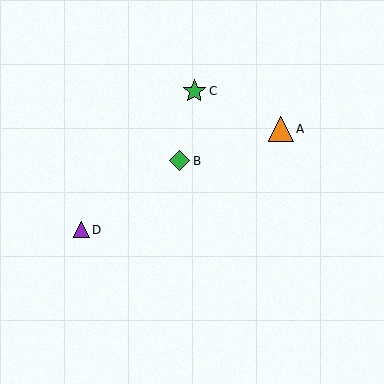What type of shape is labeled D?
Shape D is a purple triangle.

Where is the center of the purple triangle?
The center of the purple triangle is at (81, 230).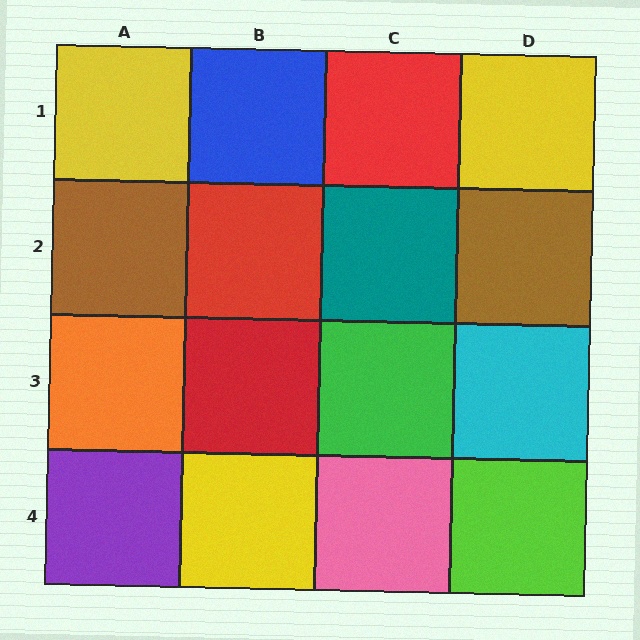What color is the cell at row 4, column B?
Yellow.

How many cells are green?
1 cell is green.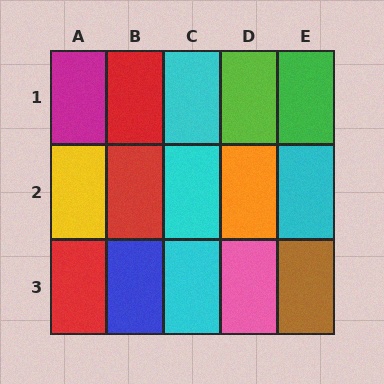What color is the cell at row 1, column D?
Lime.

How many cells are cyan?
4 cells are cyan.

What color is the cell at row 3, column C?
Cyan.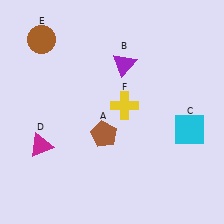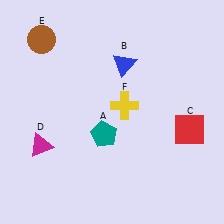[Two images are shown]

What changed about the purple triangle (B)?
In Image 1, B is purple. In Image 2, it changed to blue.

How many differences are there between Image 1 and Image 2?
There are 3 differences between the two images.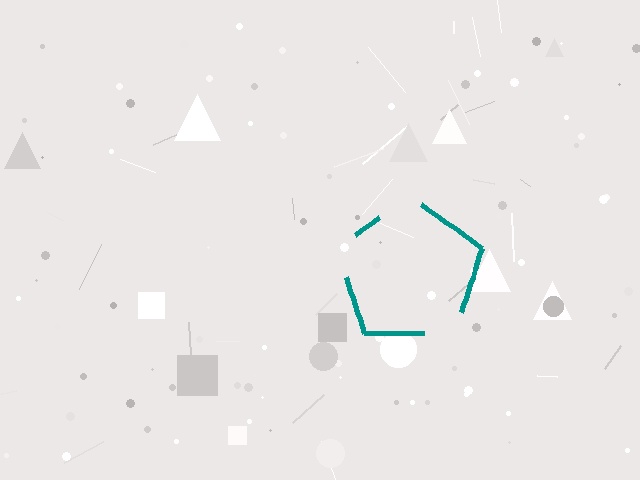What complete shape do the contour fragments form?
The contour fragments form a pentagon.